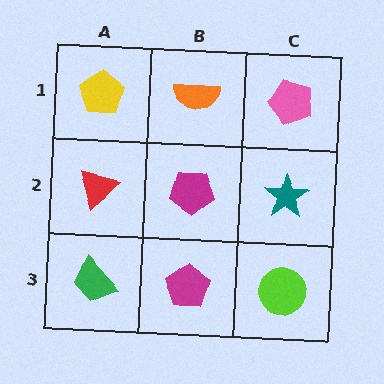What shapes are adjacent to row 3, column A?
A red triangle (row 2, column A), a magenta pentagon (row 3, column B).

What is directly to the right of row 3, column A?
A magenta pentagon.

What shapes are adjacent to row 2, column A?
A yellow pentagon (row 1, column A), a green trapezoid (row 3, column A), a magenta pentagon (row 2, column B).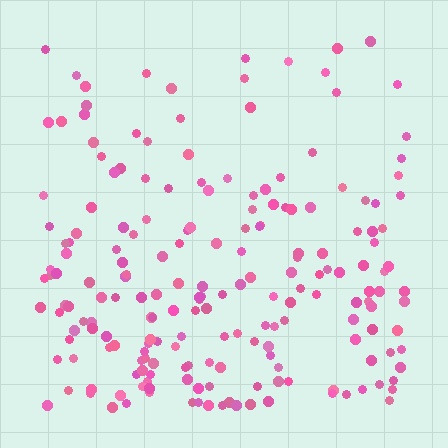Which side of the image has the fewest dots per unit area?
The top.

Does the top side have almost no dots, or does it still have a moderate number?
Still a moderate number, just noticeably fewer than the bottom.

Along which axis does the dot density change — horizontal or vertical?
Vertical.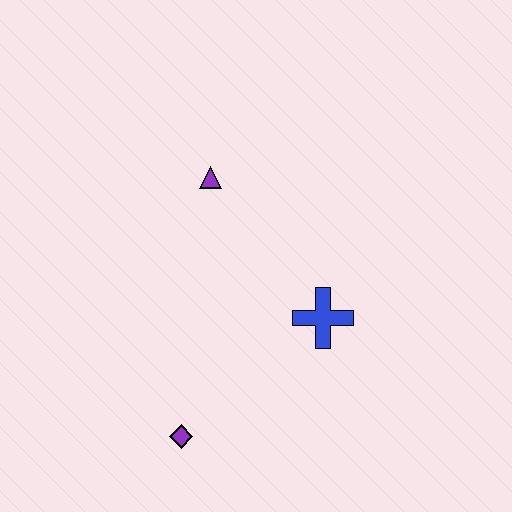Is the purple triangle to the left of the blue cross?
Yes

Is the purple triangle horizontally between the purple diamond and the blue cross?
Yes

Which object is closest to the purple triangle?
The blue cross is closest to the purple triangle.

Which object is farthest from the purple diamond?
The purple triangle is farthest from the purple diamond.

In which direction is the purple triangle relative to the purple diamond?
The purple triangle is above the purple diamond.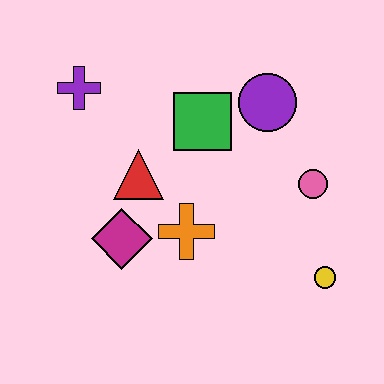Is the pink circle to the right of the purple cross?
Yes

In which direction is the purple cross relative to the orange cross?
The purple cross is above the orange cross.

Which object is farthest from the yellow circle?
The purple cross is farthest from the yellow circle.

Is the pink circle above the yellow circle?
Yes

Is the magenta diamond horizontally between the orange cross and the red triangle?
No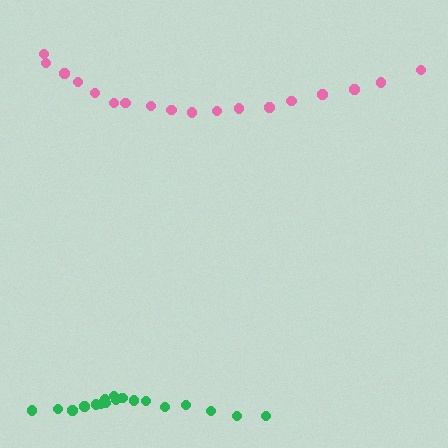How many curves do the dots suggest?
There are 2 distinct paths.